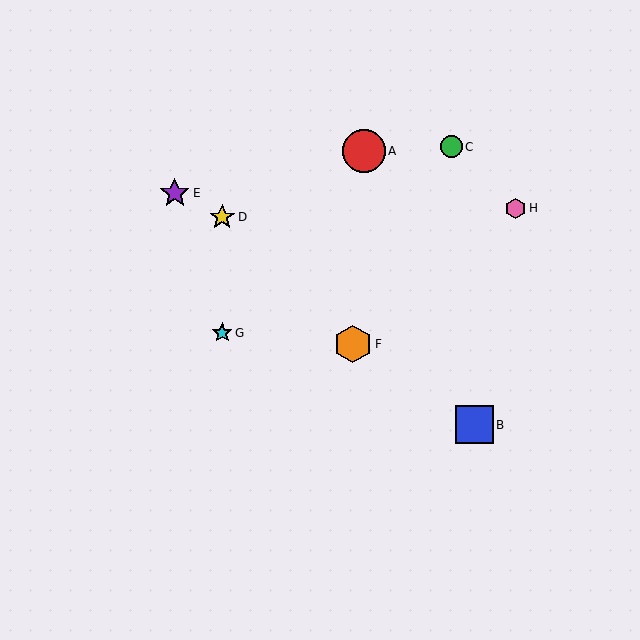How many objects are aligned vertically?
2 objects (D, G) are aligned vertically.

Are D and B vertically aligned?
No, D is at x≈222 and B is at x≈474.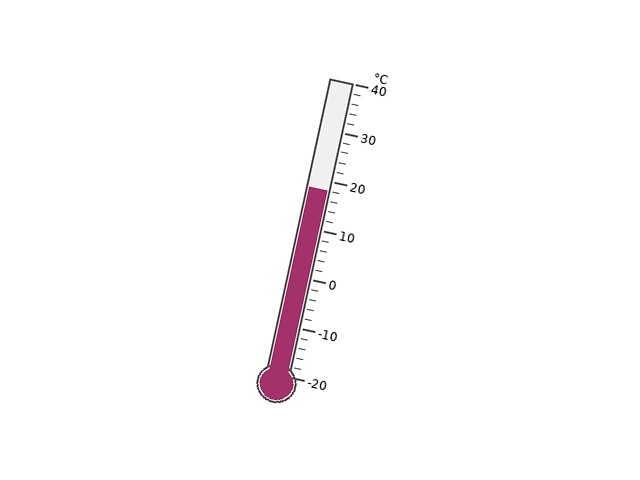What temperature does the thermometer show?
The thermometer shows approximately 18°C.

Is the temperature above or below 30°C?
The temperature is below 30°C.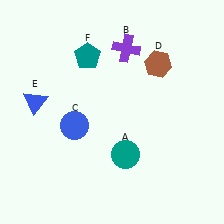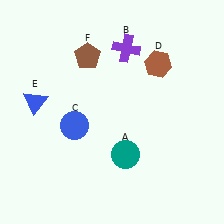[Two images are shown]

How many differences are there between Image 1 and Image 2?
There is 1 difference between the two images.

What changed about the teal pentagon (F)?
In Image 1, F is teal. In Image 2, it changed to brown.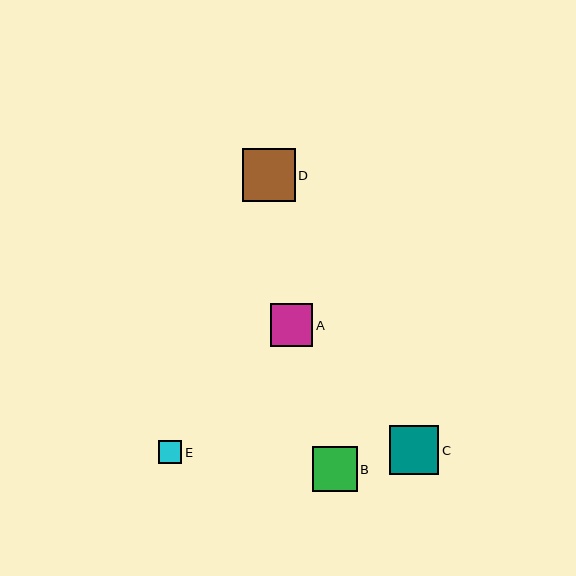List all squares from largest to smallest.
From largest to smallest: D, C, B, A, E.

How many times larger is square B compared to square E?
Square B is approximately 1.9 times the size of square E.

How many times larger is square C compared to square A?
Square C is approximately 1.2 times the size of square A.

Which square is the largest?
Square D is the largest with a size of approximately 53 pixels.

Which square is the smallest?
Square E is the smallest with a size of approximately 24 pixels.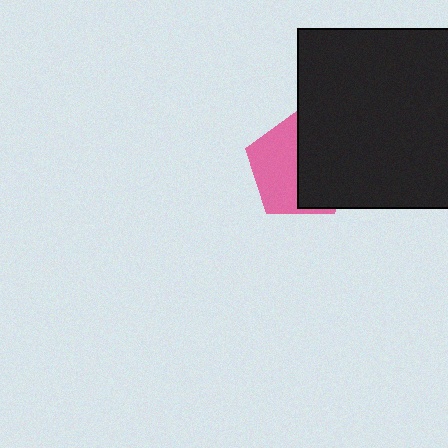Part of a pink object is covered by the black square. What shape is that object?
It is a pentagon.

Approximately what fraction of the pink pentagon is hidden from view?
Roughly 52% of the pink pentagon is hidden behind the black square.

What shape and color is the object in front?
The object in front is a black square.